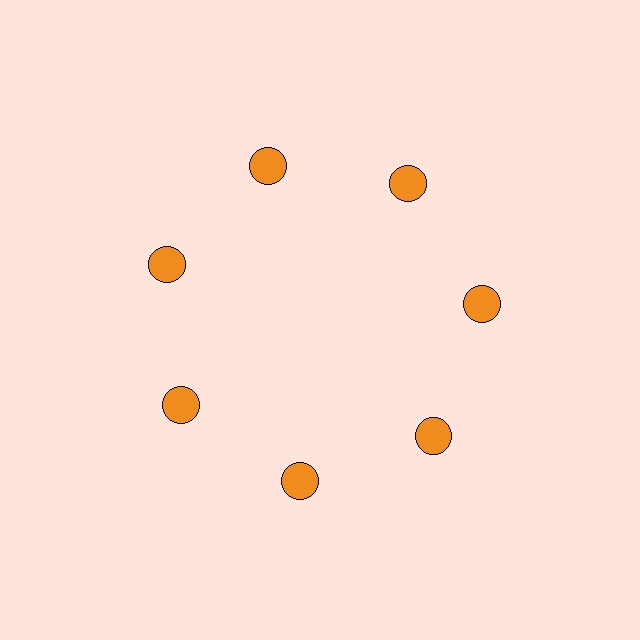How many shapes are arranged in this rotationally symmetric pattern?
There are 7 shapes, arranged in 7 groups of 1.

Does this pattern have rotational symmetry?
Yes, this pattern has 7-fold rotational symmetry. It looks the same after rotating 51 degrees around the center.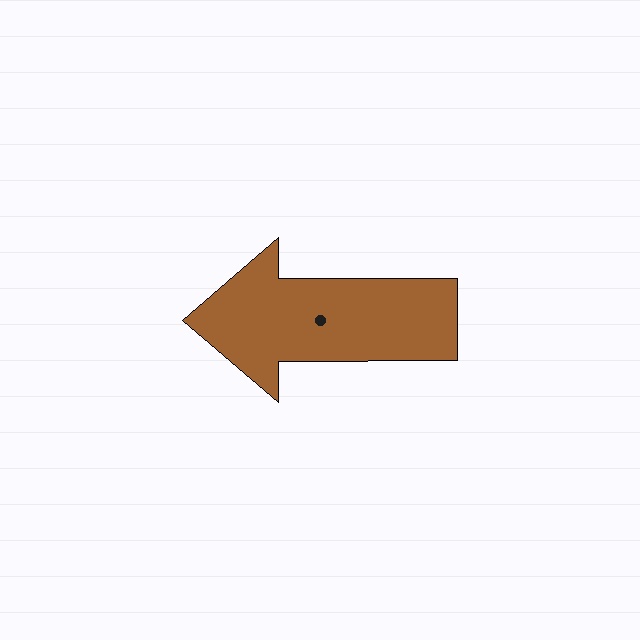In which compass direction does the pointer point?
West.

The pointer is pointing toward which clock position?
Roughly 9 o'clock.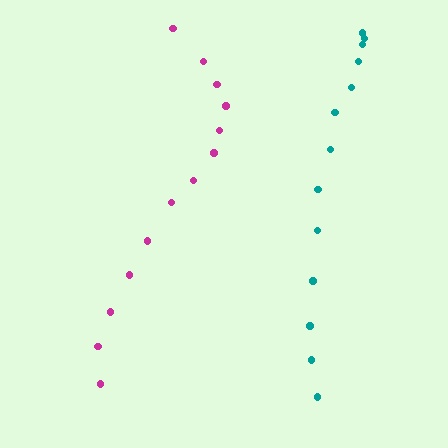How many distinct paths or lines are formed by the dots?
There are 2 distinct paths.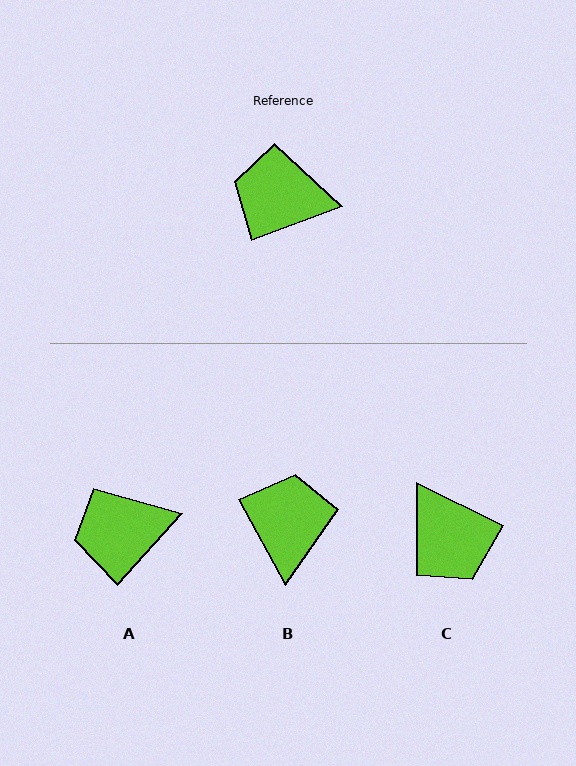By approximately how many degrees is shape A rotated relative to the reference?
Approximately 27 degrees counter-clockwise.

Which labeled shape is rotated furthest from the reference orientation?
C, about 133 degrees away.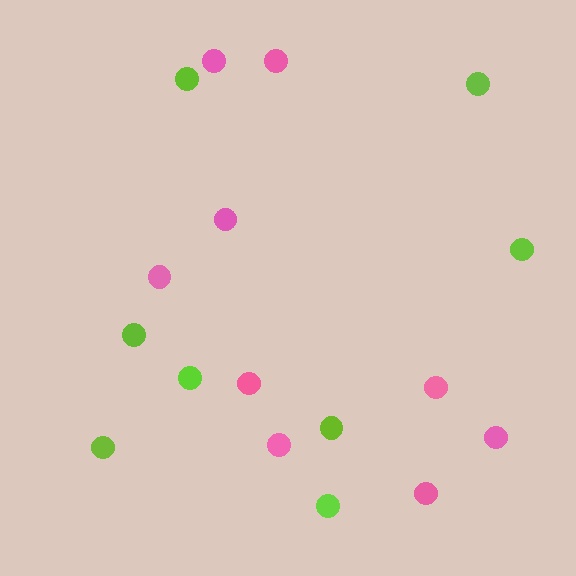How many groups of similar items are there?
There are 2 groups: one group of lime circles (8) and one group of pink circles (9).